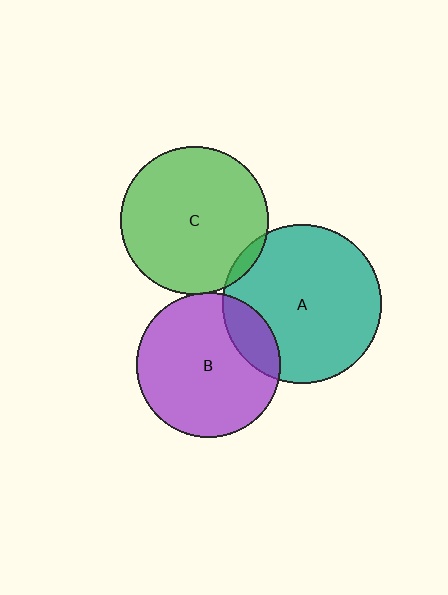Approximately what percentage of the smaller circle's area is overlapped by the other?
Approximately 5%.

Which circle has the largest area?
Circle A (teal).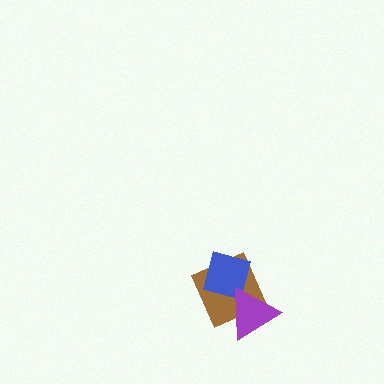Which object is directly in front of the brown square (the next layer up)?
The blue diamond is directly in front of the brown square.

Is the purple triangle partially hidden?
No, no other shape covers it.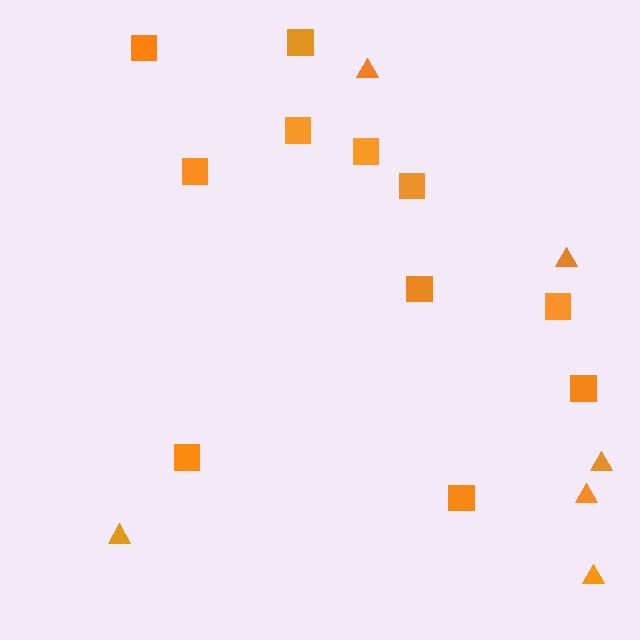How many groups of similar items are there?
There are 2 groups: one group of triangles (6) and one group of squares (11).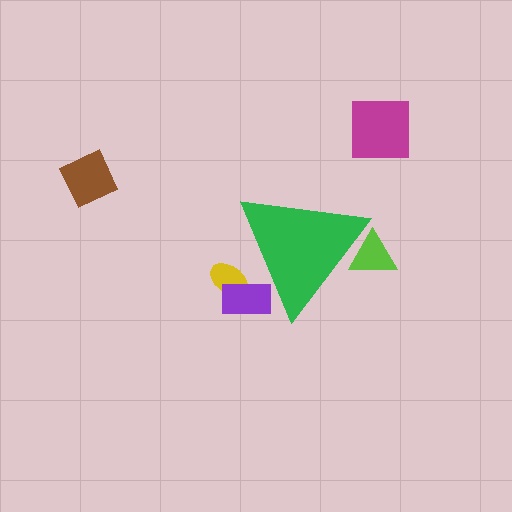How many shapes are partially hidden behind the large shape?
3 shapes are partially hidden.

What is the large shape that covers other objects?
A green triangle.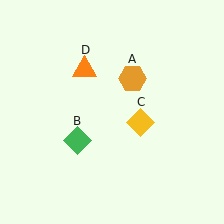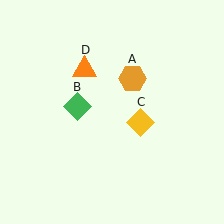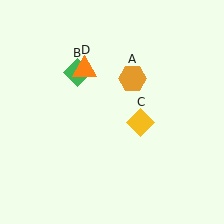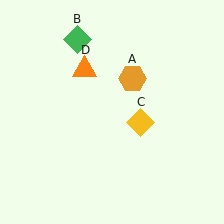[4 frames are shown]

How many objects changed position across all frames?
1 object changed position: green diamond (object B).